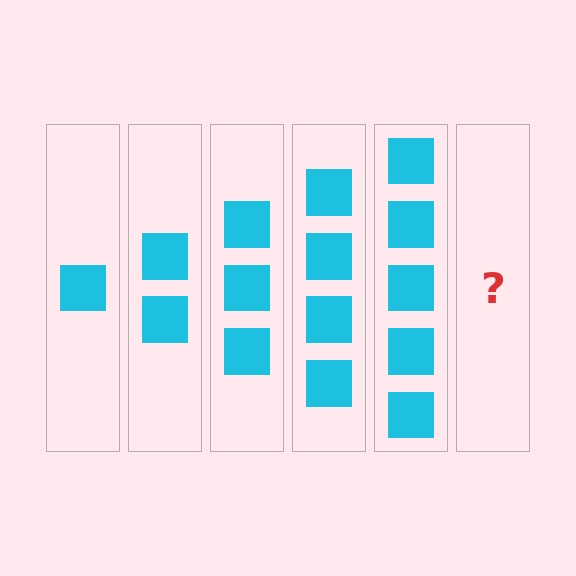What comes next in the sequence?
The next element should be 6 squares.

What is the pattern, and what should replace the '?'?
The pattern is that each step adds one more square. The '?' should be 6 squares.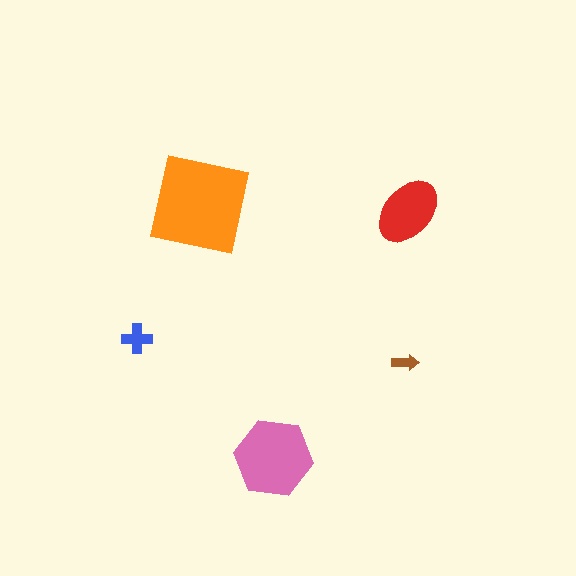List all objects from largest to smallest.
The orange square, the pink hexagon, the red ellipse, the blue cross, the brown arrow.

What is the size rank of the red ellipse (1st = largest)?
3rd.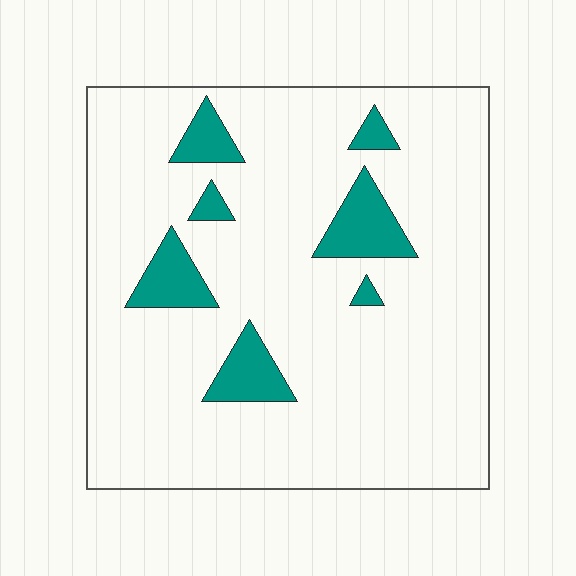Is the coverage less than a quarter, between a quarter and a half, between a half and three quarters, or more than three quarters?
Less than a quarter.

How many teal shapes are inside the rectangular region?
7.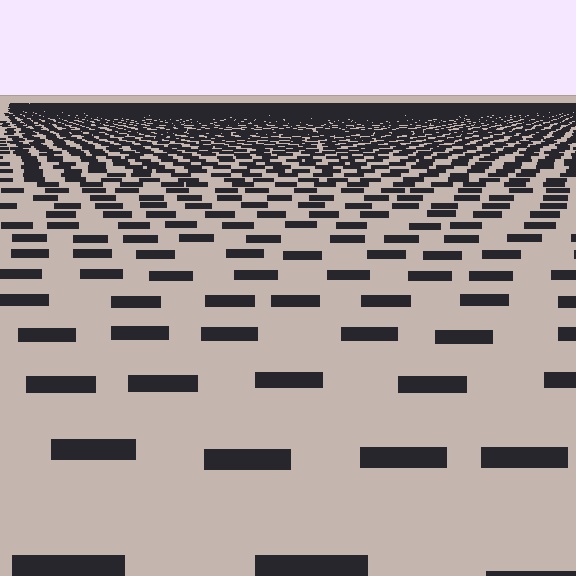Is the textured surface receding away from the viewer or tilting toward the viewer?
The surface is receding away from the viewer. Texture elements get smaller and denser toward the top.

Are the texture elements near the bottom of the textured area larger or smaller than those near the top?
Larger. Near the bottom, elements are closer to the viewer and appear at a bigger on-screen size.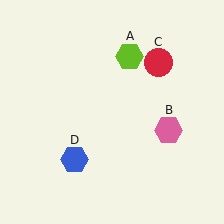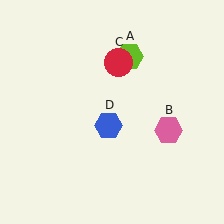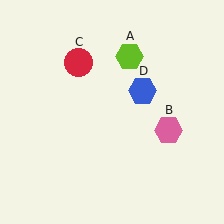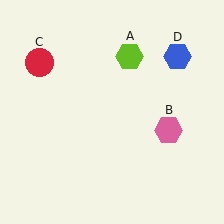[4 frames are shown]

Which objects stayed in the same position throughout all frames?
Lime hexagon (object A) and pink hexagon (object B) remained stationary.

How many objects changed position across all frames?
2 objects changed position: red circle (object C), blue hexagon (object D).